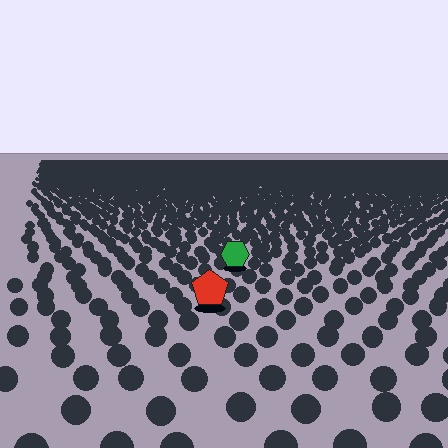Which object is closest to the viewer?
The red pentagon is closest. The texture marks near it are larger and more spread out.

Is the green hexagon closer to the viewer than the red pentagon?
No. The red pentagon is closer — you can tell from the texture gradient: the ground texture is coarser near it.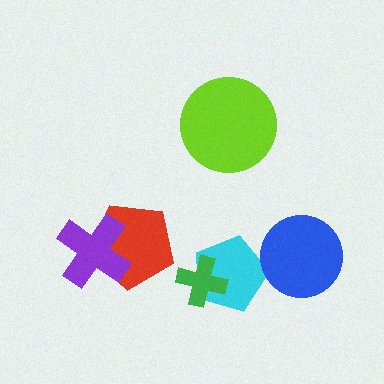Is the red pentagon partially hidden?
Yes, it is partially covered by another shape.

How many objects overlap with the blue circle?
0 objects overlap with the blue circle.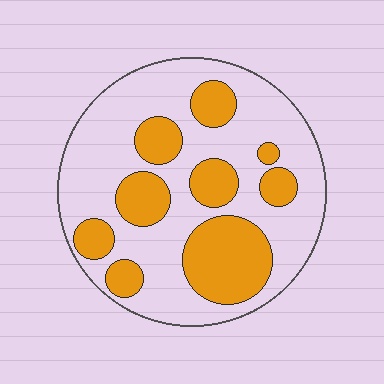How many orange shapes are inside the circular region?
9.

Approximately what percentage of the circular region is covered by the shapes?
Approximately 35%.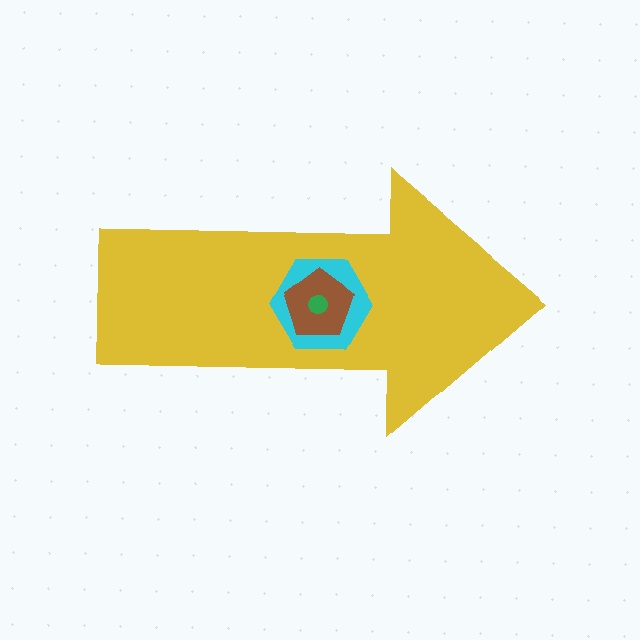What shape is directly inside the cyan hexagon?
The brown pentagon.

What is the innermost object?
The green circle.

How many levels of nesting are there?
4.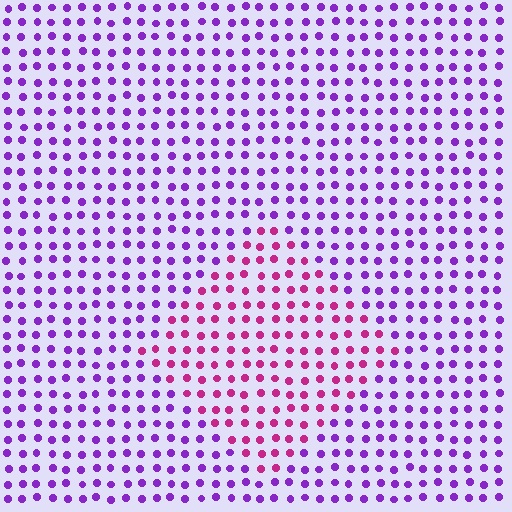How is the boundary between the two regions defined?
The boundary is defined purely by a slight shift in hue (about 45 degrees). Spacing, size, and orientation are identical on both sides.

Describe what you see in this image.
The image is filled with small purple elements in a uniform arrangement. A diamond-shaped region is visible where the elements are tinted to a slightly different hue, forming a subtle color boundary.